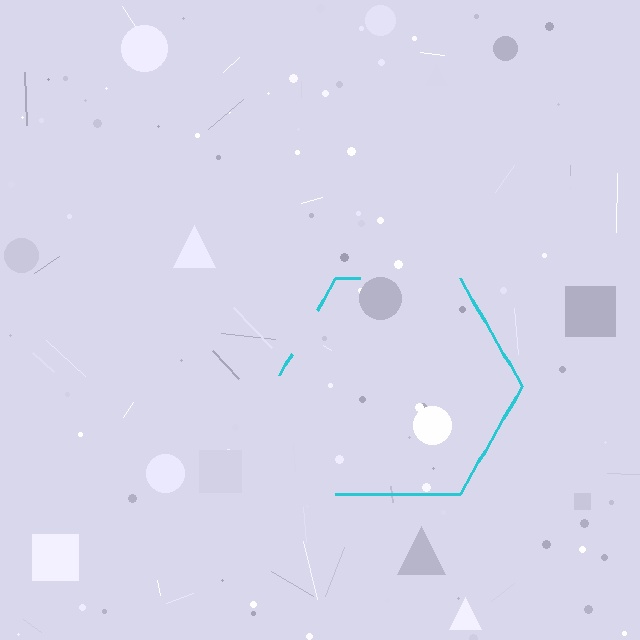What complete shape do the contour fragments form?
The contour fragments form a hexagon.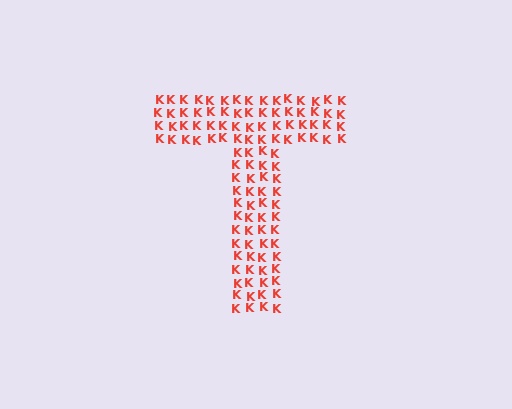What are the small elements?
The small elements are letter K's.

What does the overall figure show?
The overall figure shows the letter T.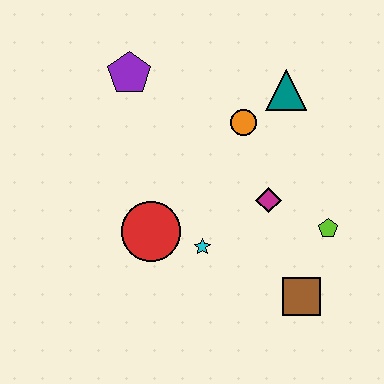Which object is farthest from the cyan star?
The purple pentagon is farthest from the cyan star.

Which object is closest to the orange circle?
The teal triangle is closest to the orange circle.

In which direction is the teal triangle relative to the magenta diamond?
The teal triangle is above the magenta diamond.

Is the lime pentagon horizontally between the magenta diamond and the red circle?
No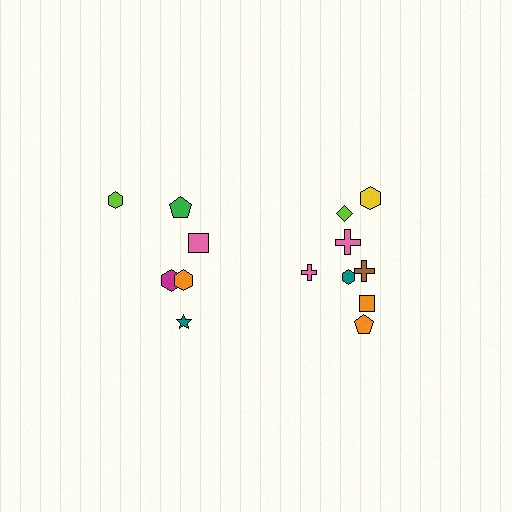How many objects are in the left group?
There are 6 objects.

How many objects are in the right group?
There are 8 objects.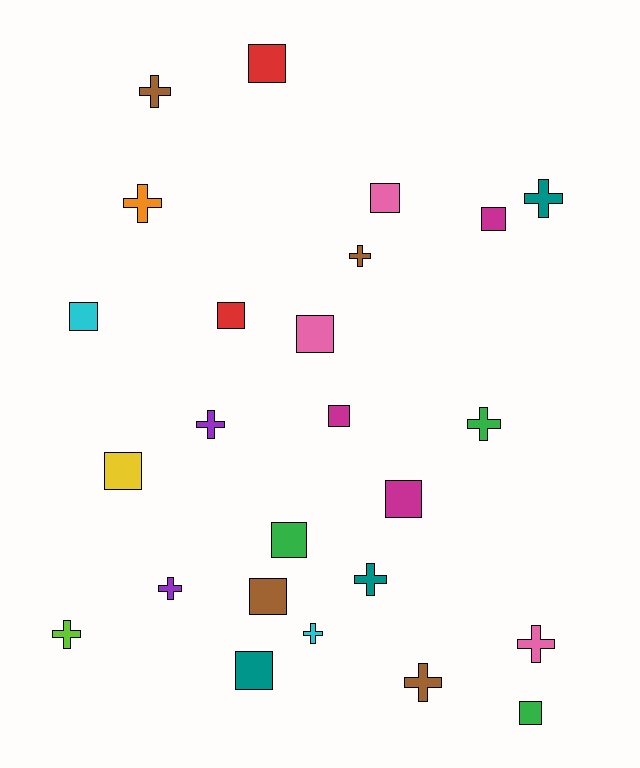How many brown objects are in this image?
There are 4 brown objects.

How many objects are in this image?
There are 25 objects.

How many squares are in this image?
There are 13 squares.